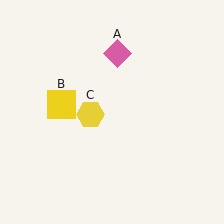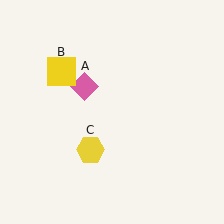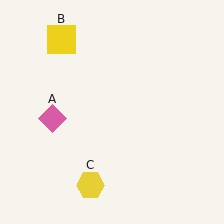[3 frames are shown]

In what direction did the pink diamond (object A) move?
The pink diamond (object A) moved down and to the left.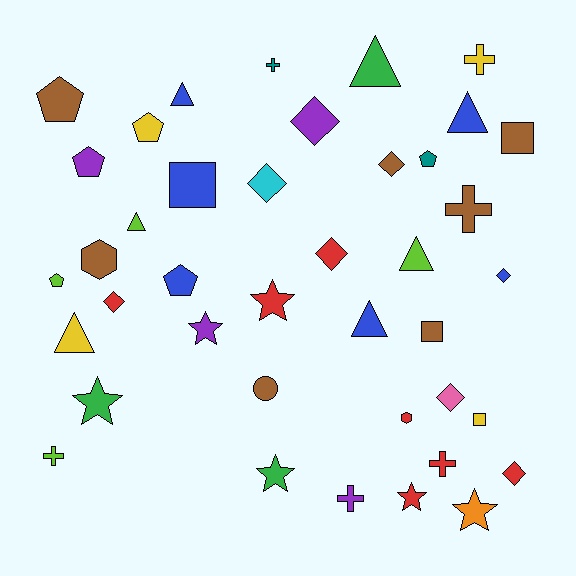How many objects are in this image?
There are 40 objects.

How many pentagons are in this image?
There are 6 pentagons.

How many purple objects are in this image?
There are 4 purple objects.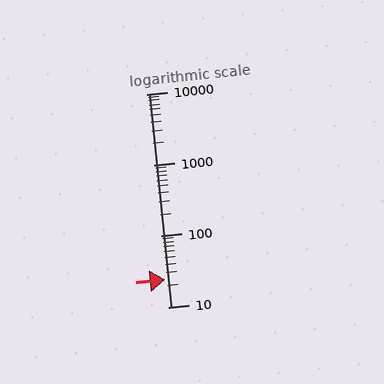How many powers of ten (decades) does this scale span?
The scale spans 3 decades, from 10 to 10000.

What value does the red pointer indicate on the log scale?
The pointer indicates approximately 24.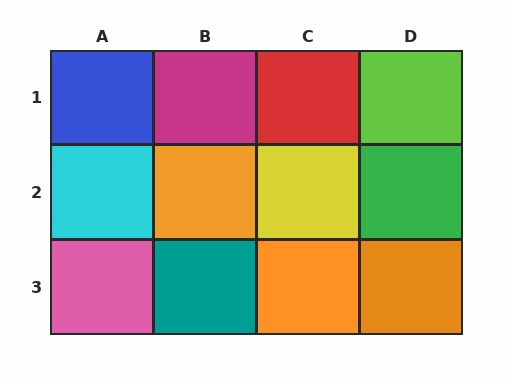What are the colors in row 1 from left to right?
Blue, magenta, red, lime.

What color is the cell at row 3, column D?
Orange.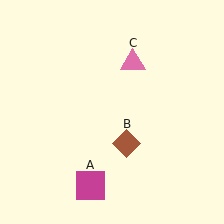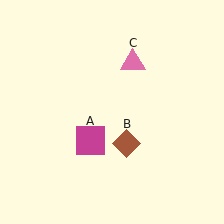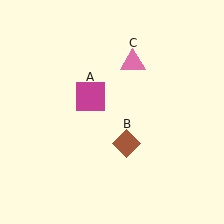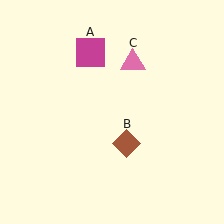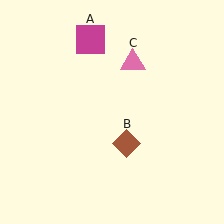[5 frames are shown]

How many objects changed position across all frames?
1 object changed position: magenta square (object A).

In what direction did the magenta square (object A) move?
The magenta square (object A) moved up.